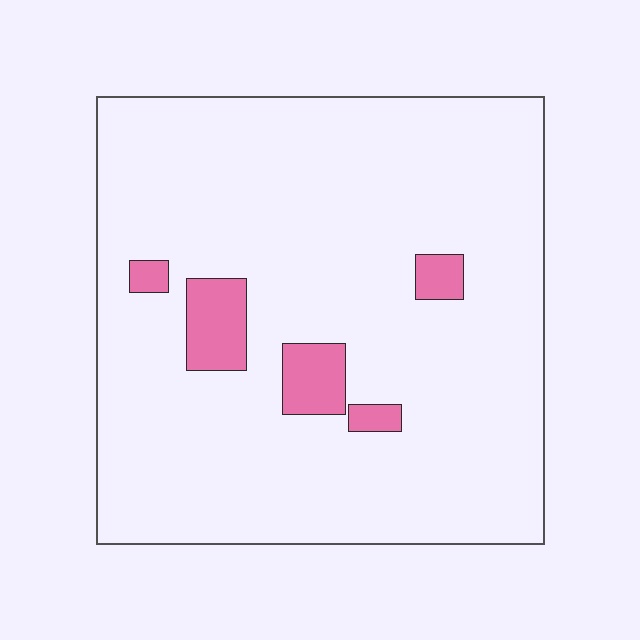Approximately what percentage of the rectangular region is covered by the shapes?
Approximately 10%.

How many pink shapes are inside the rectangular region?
5.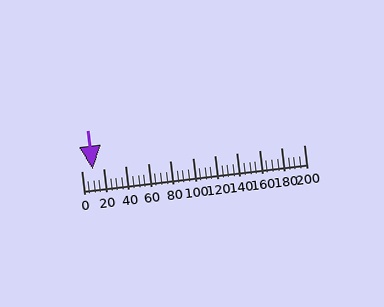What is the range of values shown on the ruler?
The ruler shows values from 0 to 200.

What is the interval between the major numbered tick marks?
The major tick marks are spaced 20 units apart.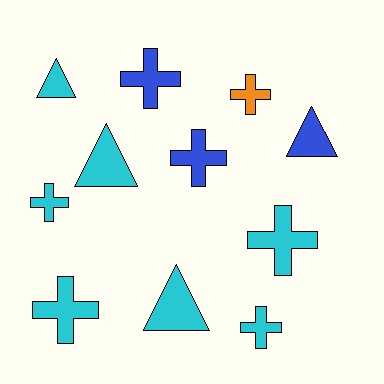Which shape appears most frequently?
Cross, with 7 objects.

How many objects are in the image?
There are 11 objects.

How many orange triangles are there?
There are no orange triangles.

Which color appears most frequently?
Cyan, with 7 objects.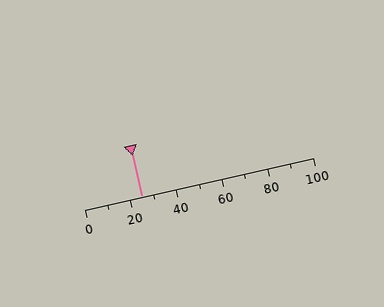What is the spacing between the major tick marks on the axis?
The major ticks are spaced 20 apart.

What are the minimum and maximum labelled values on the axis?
The axis runs from 0 to 100.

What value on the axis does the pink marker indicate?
The marker indicates approximately 25.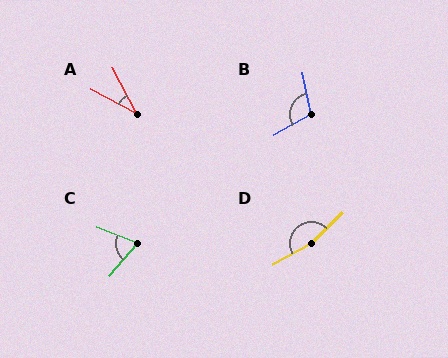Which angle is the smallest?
A, at approximately 34 degrees.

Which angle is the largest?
D, at approximately 164 degrees.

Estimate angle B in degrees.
Approximately 108 degrees.